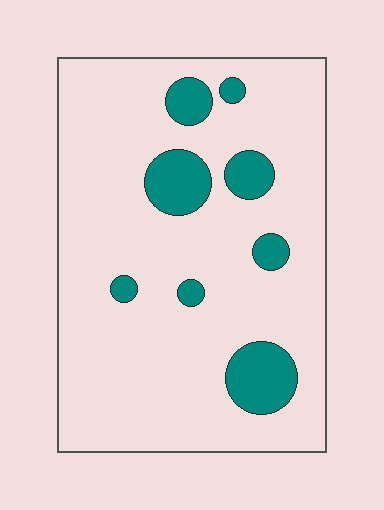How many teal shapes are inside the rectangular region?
8.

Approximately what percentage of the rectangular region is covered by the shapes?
Approximately 15%.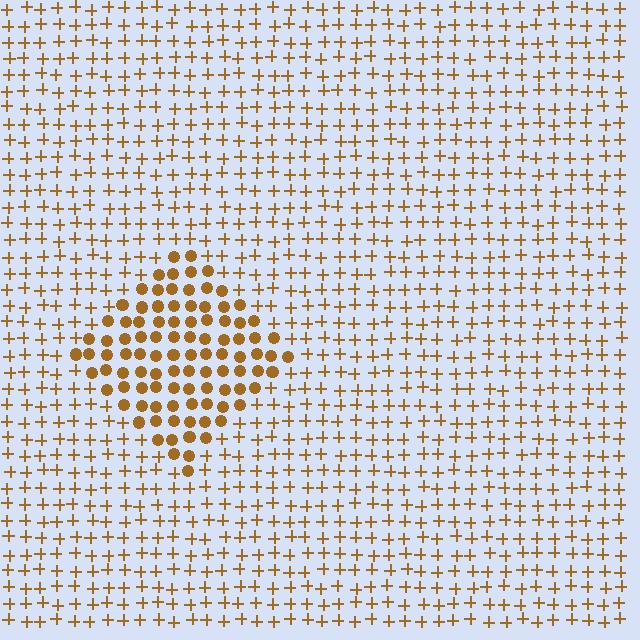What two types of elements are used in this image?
The image uses circles inside the diamond region and plus signs outside it.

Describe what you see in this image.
The image is filled with small brown elements arranged in a uniform grid. A diamond-shaped region contains circles, while the surrounding area contains plus signs. The boundary is defined purely by the change in element shape.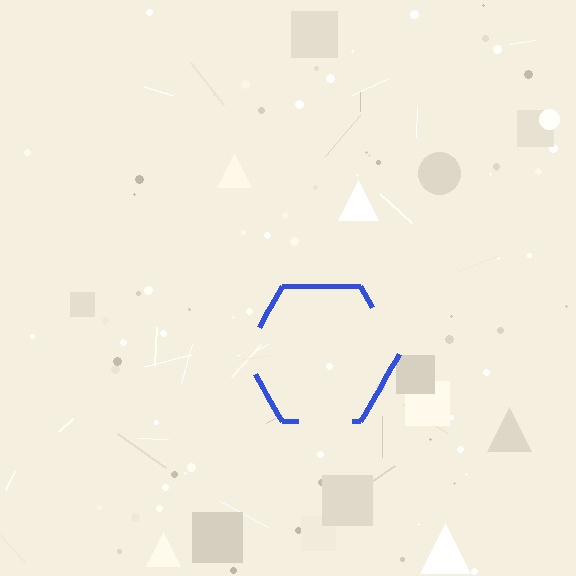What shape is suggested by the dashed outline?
The dashed outline suggests a hexagon.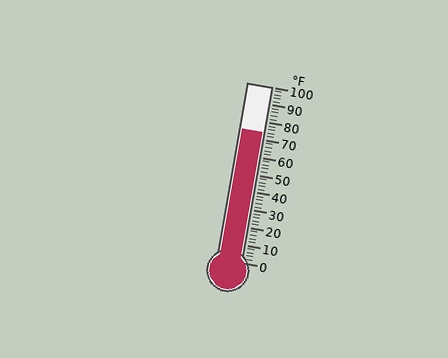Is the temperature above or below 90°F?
The temperature is below 90°F.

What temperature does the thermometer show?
The thermometer shows approximately 74°F.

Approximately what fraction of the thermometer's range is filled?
The thermometer is filled to approximately 75% of its range.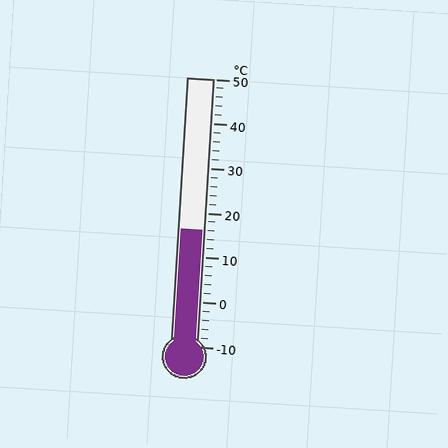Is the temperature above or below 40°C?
The temperature is below 40°C.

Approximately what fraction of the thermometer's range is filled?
The thermometer is filled to approximately 45% of its range.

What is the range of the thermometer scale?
The thermometer scale ranges from -10°C to 50°C.